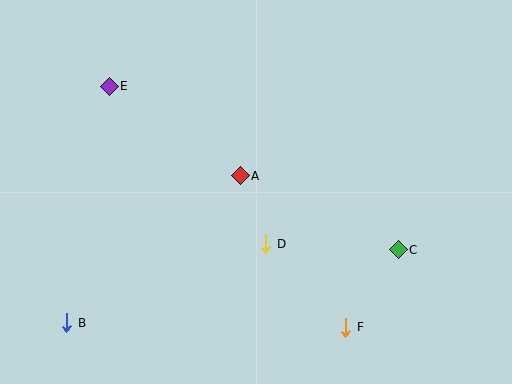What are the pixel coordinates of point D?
Point D is at (266, 244).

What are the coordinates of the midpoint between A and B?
The midpoint between A and B is at (153, 249).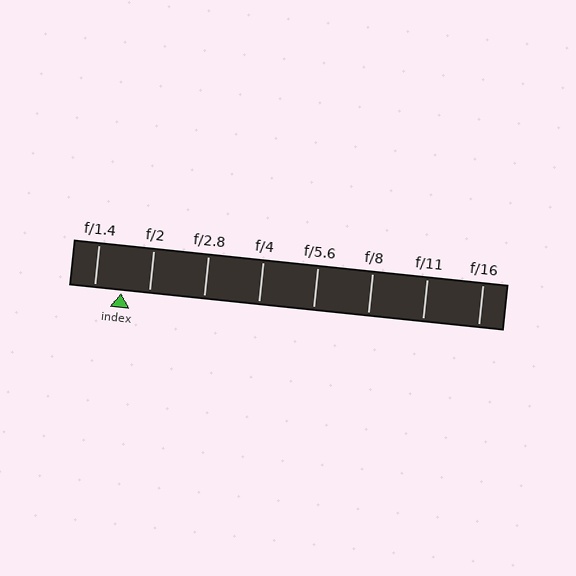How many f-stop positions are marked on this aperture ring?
There are 8 f-stop positions marked.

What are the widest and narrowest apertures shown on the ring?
The widest aperture shown is f/1.4 and the narrowest is f/16.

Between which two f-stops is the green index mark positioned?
The index mark is between f/1.4 and f/2.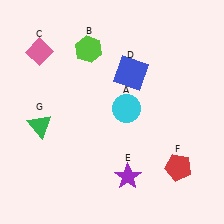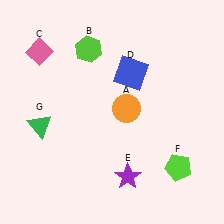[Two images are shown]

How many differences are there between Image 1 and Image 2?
There are 2 differences between the two images.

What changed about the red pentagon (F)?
In Image 1, F is red. In Image 2, it changed to lime.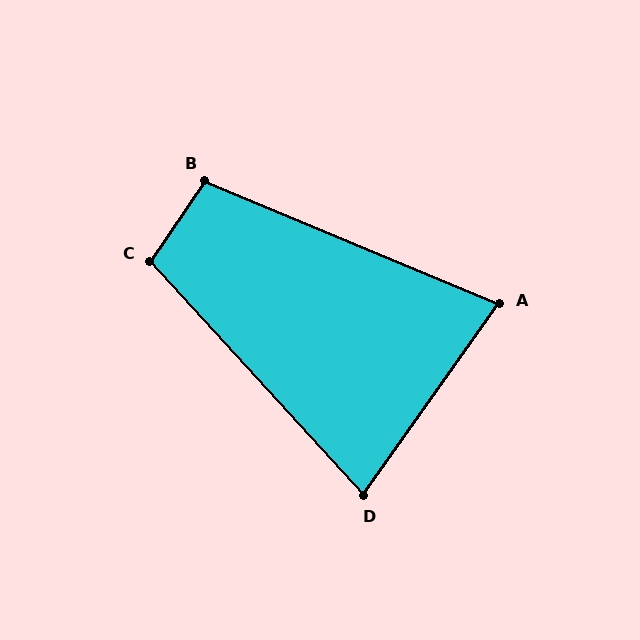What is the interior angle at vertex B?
Approximately 102 degrees (obtuse).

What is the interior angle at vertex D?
Approximately 78 degrees (acute).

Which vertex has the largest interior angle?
C, at approximately 103 degrees.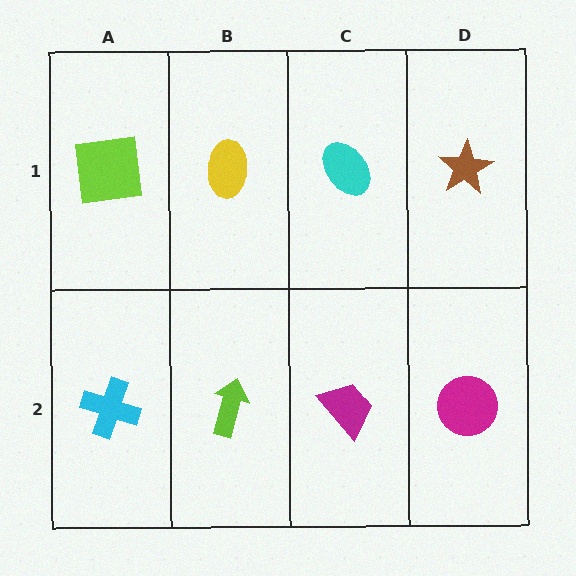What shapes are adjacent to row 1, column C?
A magenta trapezoid (row 2, column C), a yellow ellipse (row 1, column B), a brown star (row 1, column D).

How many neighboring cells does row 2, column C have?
3.